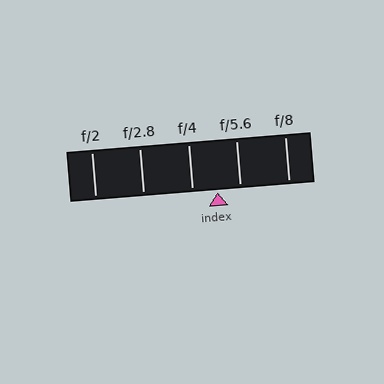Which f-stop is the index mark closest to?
The index mark is closest to f/5.6.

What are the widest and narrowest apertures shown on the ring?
The widest aperture shown is f/2 and the narrowest is f/8.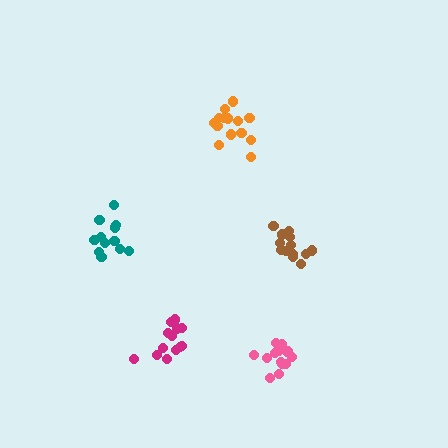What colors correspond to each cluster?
The clusters are colored: orange, teal, pink, magenta, brown.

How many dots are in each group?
Group 1: 15 dots, Group 2: 12 dots, Group 3: 13 dots, Group 4: 13 dots, Group 5: 13 dots (66 total).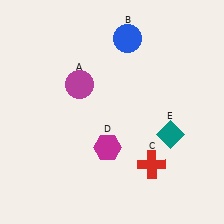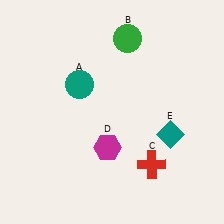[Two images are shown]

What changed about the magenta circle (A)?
In Image 1, A is magenta. In Image 2, it changed to teal.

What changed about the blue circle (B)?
In Image 1, B is blue. In Image 2, it changed to green.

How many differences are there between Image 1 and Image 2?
There are 2 differences between the two images.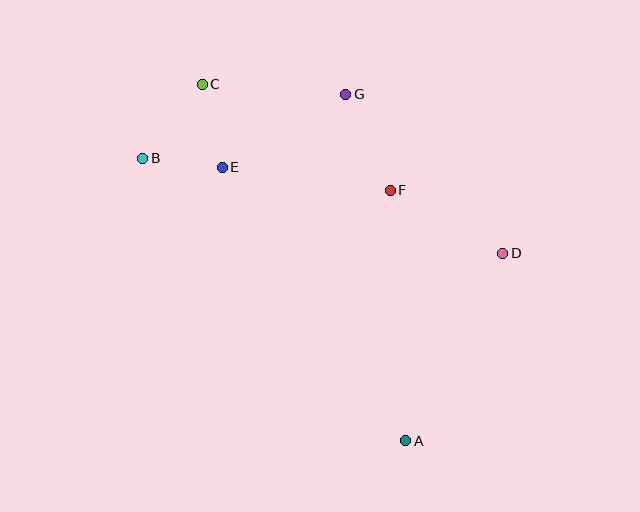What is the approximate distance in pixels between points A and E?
The distance between A and E is approximately 330 pixels.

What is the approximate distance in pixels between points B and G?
The distance between B and G is approximately 213 pixels.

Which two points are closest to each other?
Points B and E are closest to each other.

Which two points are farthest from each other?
Points A and C are farthest from each other.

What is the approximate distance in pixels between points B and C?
The distance between B and C is approximately 95 pixels.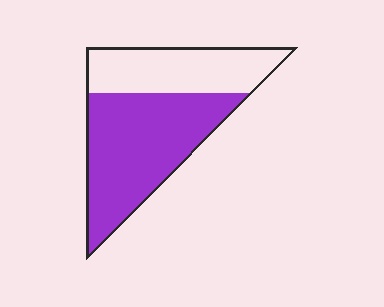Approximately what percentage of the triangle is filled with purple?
Approximately 60%.